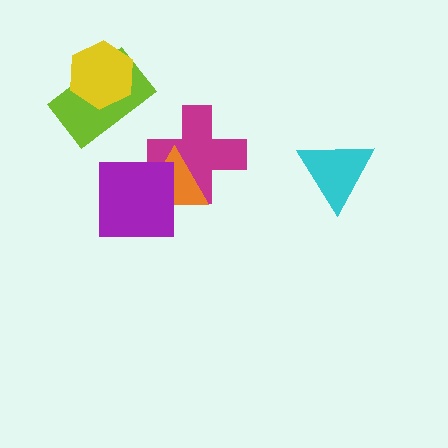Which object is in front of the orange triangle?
The purple square is in front of the orange triangle.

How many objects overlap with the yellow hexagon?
1 object overlaps with the yellow hexagon.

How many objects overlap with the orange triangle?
2 objects overlap with the orange triangle.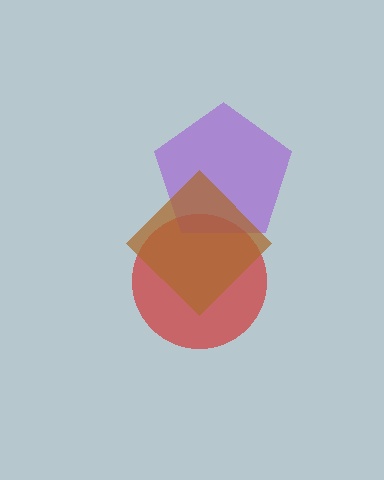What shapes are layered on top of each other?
The layered shapes are: a red circle, a purple pentagon, a brown diamond.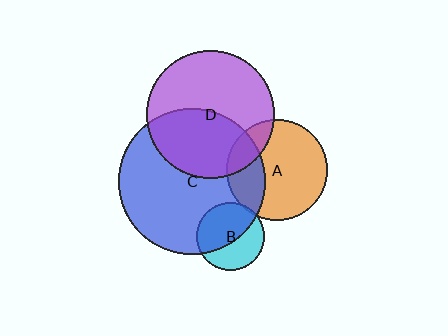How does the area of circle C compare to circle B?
Approximately 4.7 times.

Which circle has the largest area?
Circle C (blue).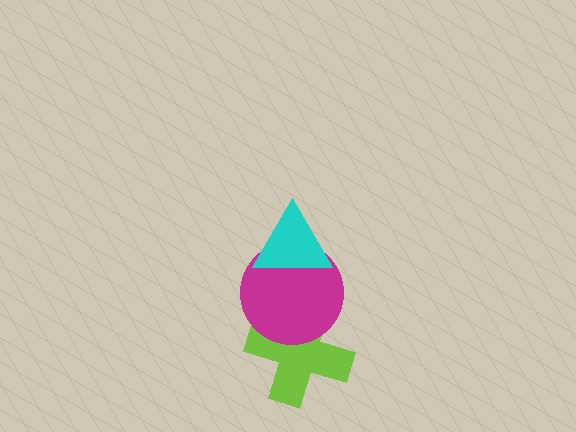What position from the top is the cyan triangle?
The cyan triangle is 1st from the top.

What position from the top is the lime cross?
The lime cross is 3rd from the top.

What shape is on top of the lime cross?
The magenta circle is on top of the lime cross.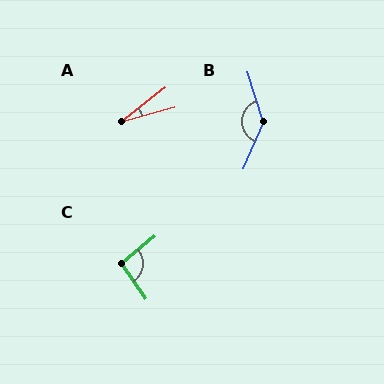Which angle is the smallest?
A, at approximately 22 degrees.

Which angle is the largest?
B, at approximately 139 degrees.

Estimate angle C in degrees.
Approximately 95 degrees.